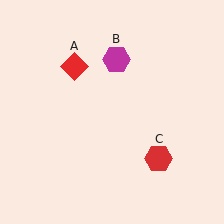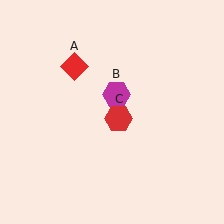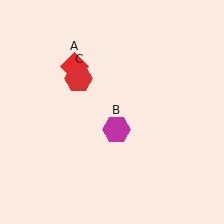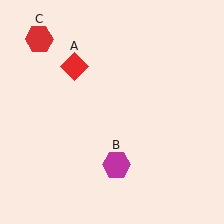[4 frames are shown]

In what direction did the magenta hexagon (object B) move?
The magenta hexagon (object B) moved down.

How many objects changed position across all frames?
2 objects changed position: magenta hexagon (object B), red hexagon (object C).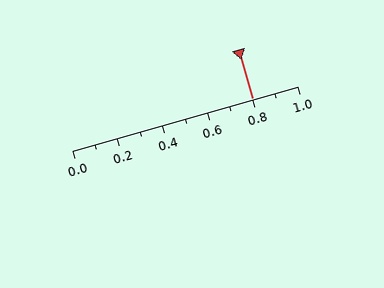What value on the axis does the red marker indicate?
The marker indicates approximately 0.8.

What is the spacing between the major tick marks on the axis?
The major ticks are spaced 0.2 apart.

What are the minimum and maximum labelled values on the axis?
The axis runs from 0.0 to 1.0.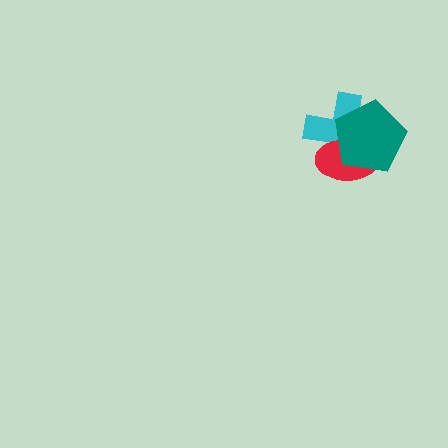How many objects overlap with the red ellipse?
2 objects overlap with the red ellipse.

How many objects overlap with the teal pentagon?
2 objects overlap with the teal pentagon.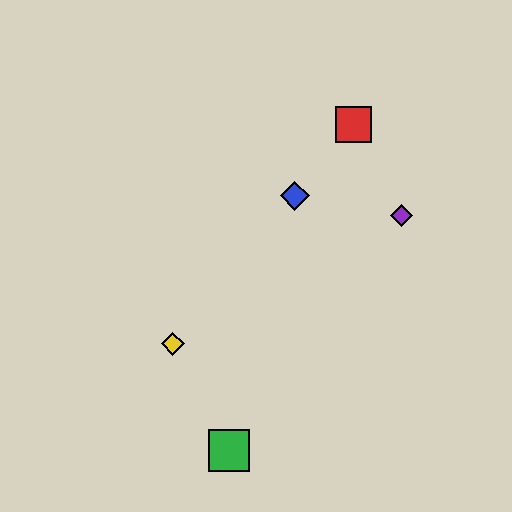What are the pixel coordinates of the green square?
The green square is at (229, 450).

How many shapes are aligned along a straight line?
3 shapes (the red square, the blue diamond, the yellow diamond) are aligned along a straight line.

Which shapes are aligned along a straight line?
The red square, the blue diamond, the yellow diamond are aligned along a straight line.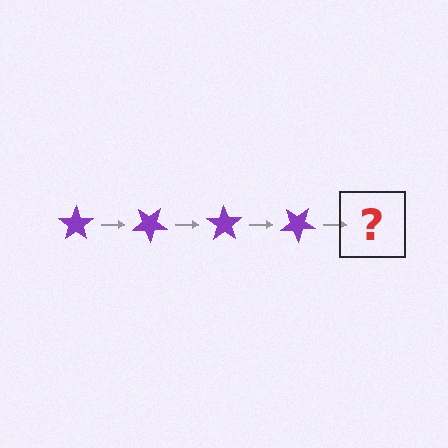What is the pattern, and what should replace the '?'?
The pattern is that the star rotates 35 degrees each step. The '?' should be a purple star rotated 140 degrees.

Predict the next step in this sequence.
The next step is a purple star rotated 140 degrees.